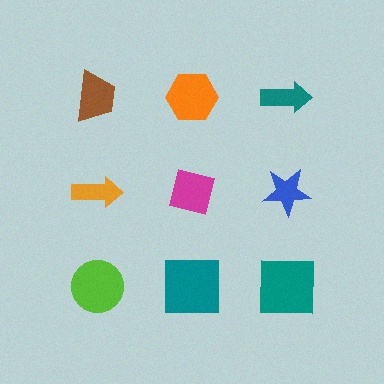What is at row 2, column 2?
A magenta square.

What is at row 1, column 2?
An orange hexagon.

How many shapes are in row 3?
3 shapes.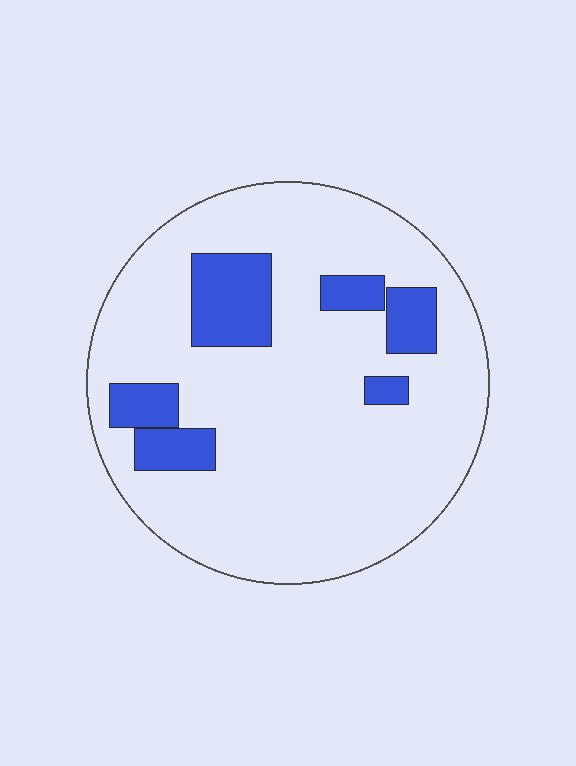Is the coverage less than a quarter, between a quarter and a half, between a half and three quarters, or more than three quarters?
Less than a quarter.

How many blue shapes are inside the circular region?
6.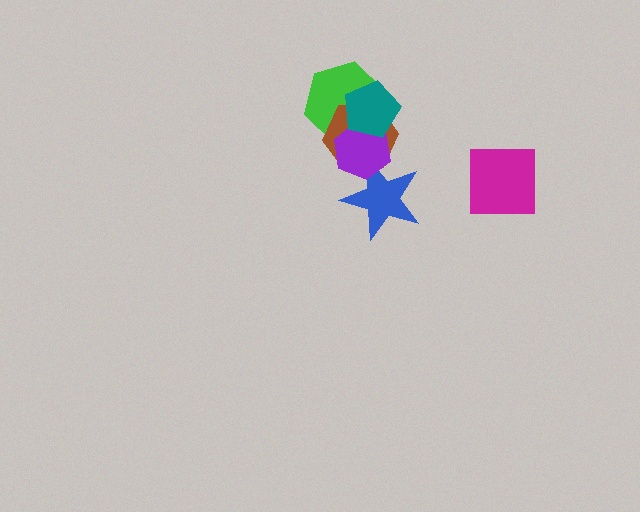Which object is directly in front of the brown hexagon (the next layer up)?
The purple hexagon is directly in front of the brown hexagon.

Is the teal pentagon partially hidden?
No, no other shape covers it.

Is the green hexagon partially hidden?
Yes, it is partially covered by another shape.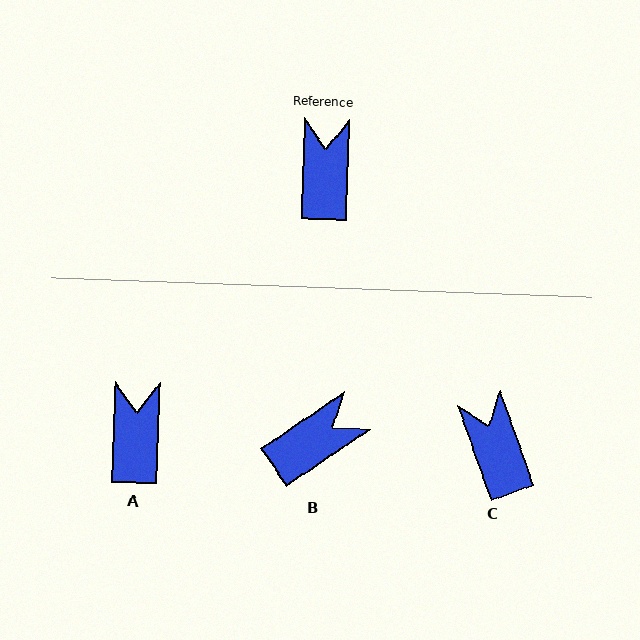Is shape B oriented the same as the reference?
No, it is off by about 54 degrees.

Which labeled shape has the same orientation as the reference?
A.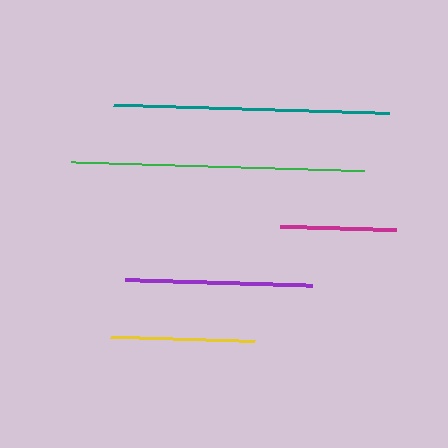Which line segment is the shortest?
The magenta line is the shortest at approximately 115 pixels.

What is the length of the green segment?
The green segment is approximately 292 pixels long.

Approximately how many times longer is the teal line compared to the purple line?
The teal line is approximately 1.5 times the length of the purple line.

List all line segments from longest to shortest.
From longest to shortest: green, teal, purple, yellow, magenta.